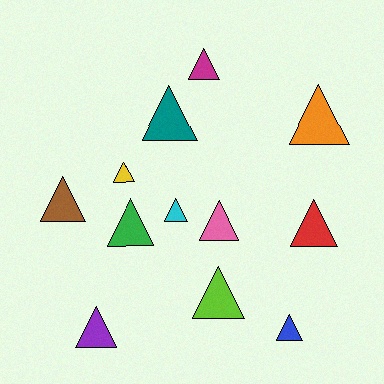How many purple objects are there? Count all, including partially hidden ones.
There is 1 purple object.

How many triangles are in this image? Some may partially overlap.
There are 12 triangles.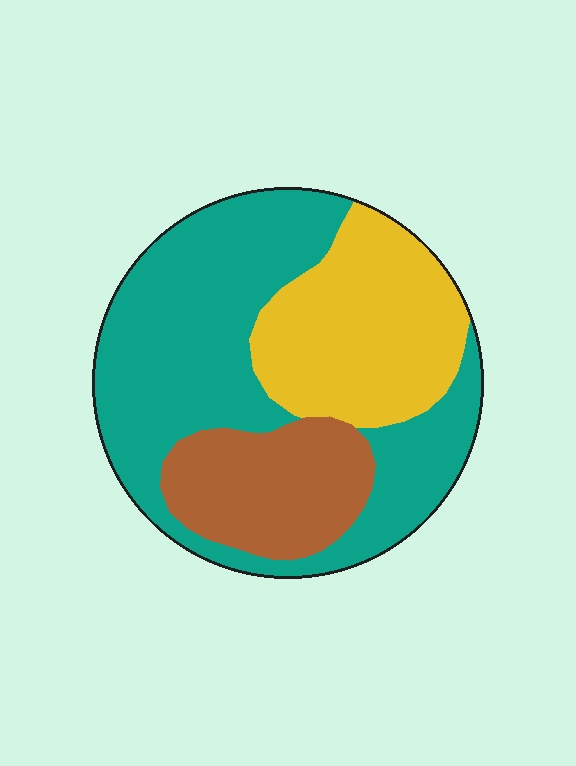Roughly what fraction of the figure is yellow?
Yellow takes up about one quarter (1/4) of the figure.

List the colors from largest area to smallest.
From largest to smallest: teal, yellow, brown.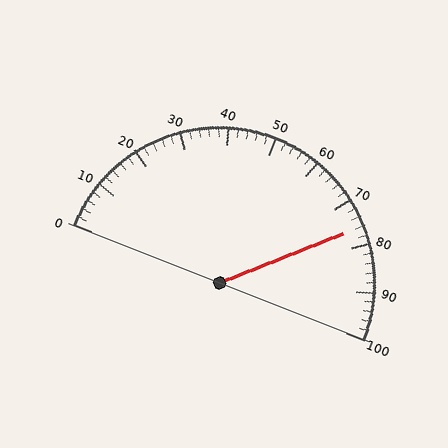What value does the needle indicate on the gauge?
The needle indicates approximately 76.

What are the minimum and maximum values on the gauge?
The gauge ranges from 0 to 100.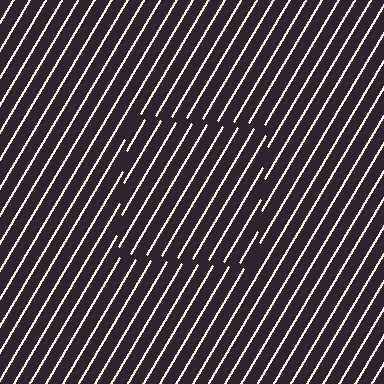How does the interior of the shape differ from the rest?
The interior of the shape contains the same grating, shifted by half a period — the contour is defined by the phase discontinuity where line-ends from the inner and outer gratings abut.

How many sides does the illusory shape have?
4 sides — the line-ends trace a square.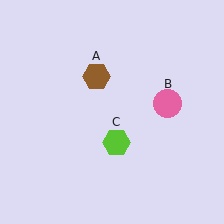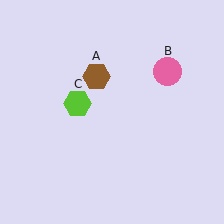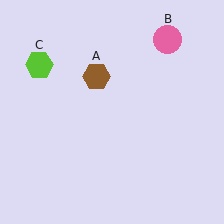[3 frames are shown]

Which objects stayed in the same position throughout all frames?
Brown hexagon (object A) remained stationary.